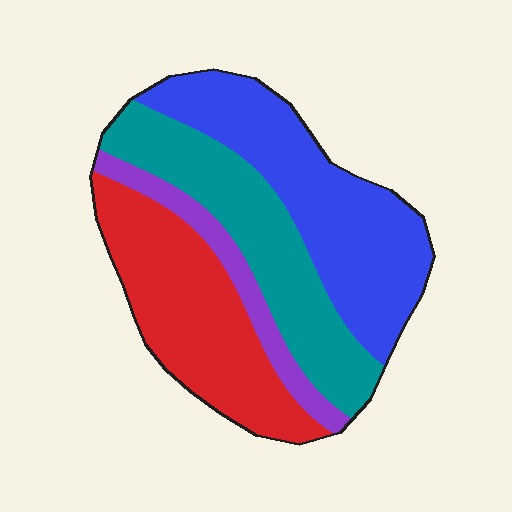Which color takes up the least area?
Purple, at roughly 10%.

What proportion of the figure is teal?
Teal covers roughly 25% of the figure.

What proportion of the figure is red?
Red covers roughly 30% of the figure.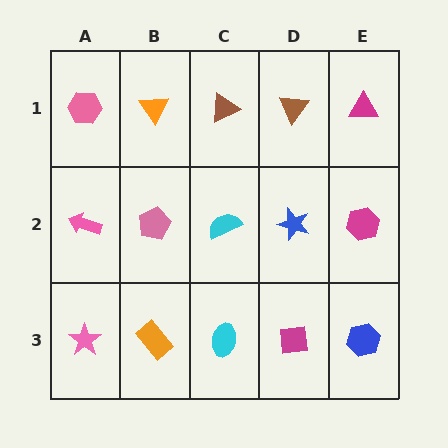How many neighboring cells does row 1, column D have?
3.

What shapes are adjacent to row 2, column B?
An orange triangle (row 1, column B), an orange rectangle (row 3, column B), a pink arrow (row 2, column A), a cyan semicircle (row 2, column C).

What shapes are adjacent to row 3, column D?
A blue star (row 2, column D), a cyan ellipse (row 3, column C), a blue hexagon (row 3, column E).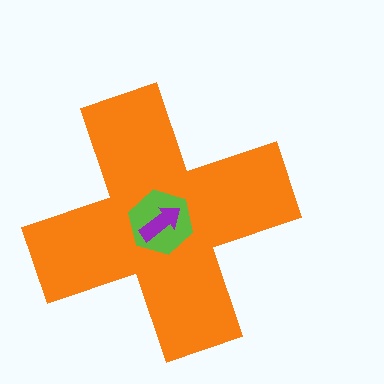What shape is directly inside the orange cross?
The lime hexagon.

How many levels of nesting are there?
3.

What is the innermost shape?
The purple arrow.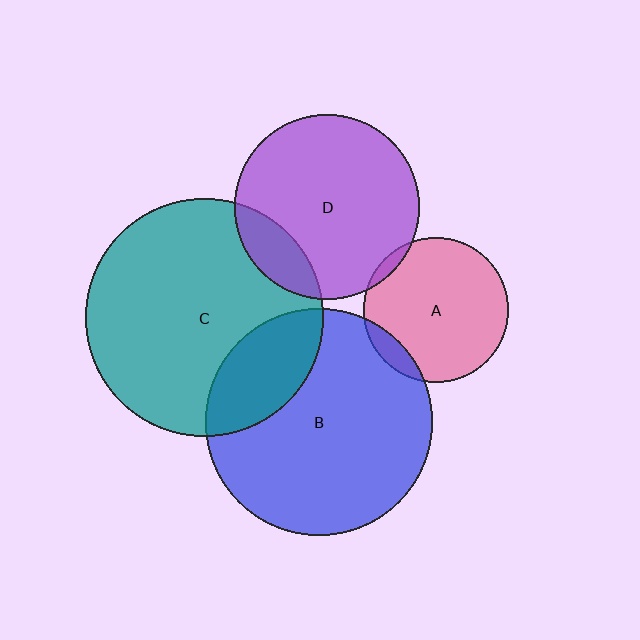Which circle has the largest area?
Circle C (teal).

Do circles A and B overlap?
Yes.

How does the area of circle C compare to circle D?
Approximately 1.7 times.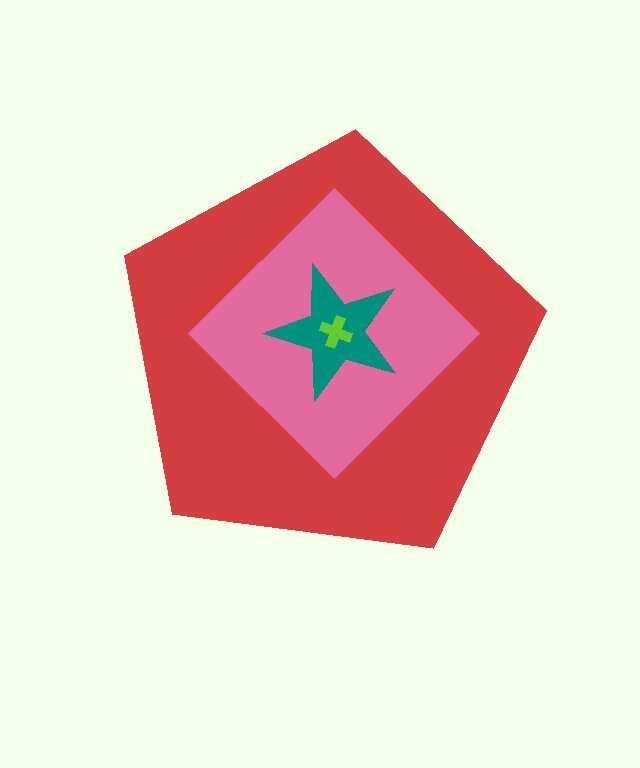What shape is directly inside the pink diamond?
The teal star.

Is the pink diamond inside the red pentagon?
Yes.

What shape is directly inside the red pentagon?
The pink diamond.